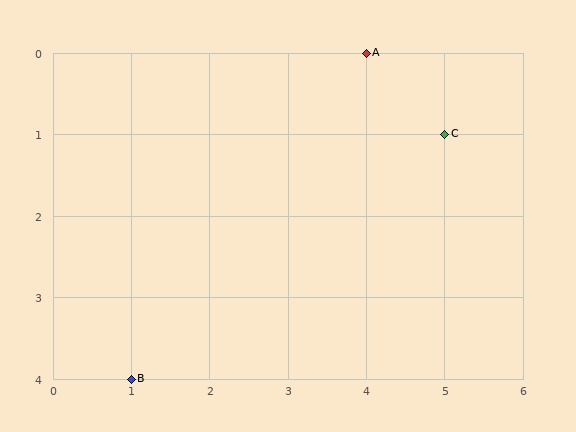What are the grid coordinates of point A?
Point A is at grid coordinates (4, 0).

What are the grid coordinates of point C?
Point C is at grid coordinates (5, 1).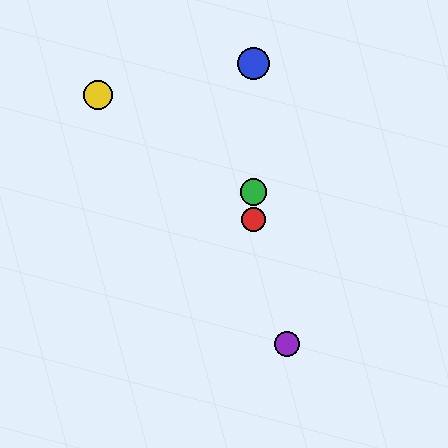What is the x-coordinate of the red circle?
The red circle is at x≈254.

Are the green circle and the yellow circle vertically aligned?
No, the green circle is at x≈254 and the yellow circle is at x≈98.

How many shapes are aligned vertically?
3 shapes (the red circle, the blue circle, the green circle) are aligned vertically.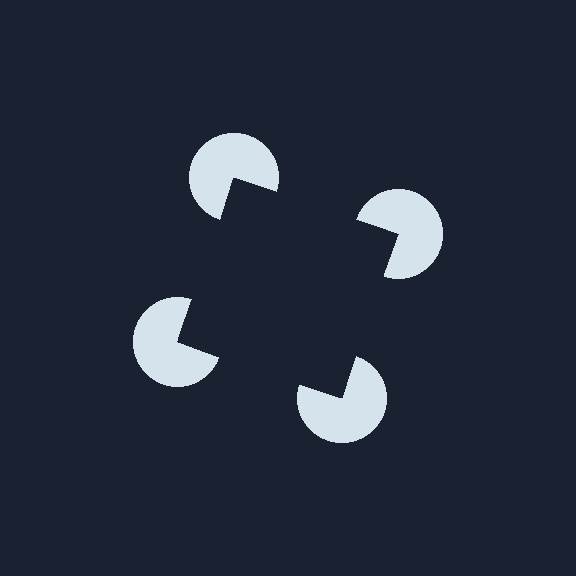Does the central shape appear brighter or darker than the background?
It typically appears slightly darker than the background, even though no actual brightness change is drawn.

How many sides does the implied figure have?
4 sides.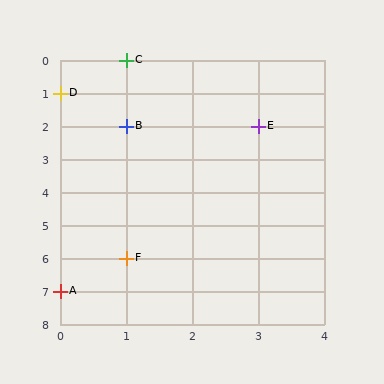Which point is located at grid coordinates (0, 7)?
Point A is at (0, 7).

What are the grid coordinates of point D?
Point D is at grid coordinates (0, 1).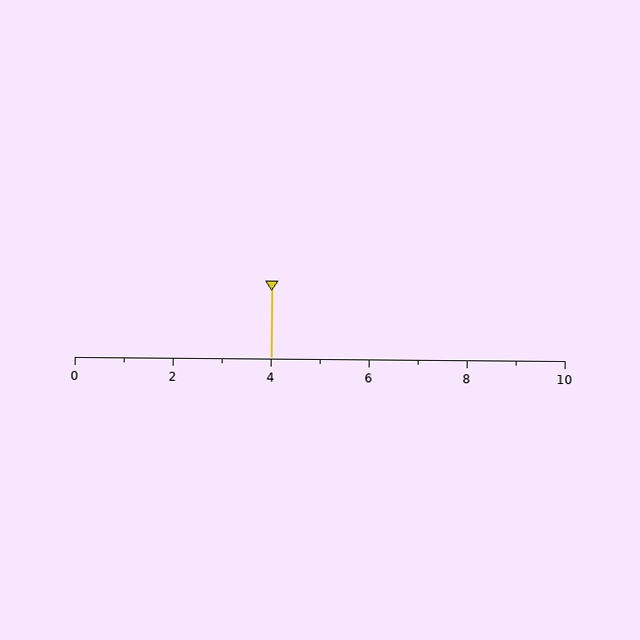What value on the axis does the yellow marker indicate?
The marker indicates approximately 4.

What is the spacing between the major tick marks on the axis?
The major ticks are spaced 2 apart.